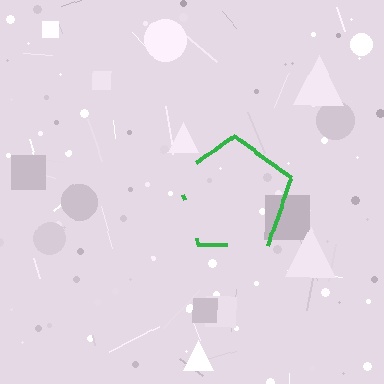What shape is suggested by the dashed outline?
The dashed outline suggests a pentagon.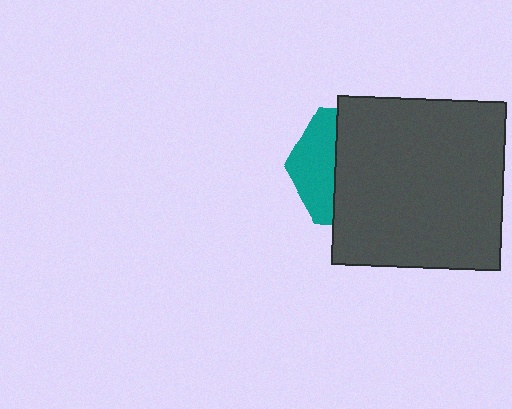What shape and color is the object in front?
The object in front is a dark gray square.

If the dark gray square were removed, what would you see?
You would see the complete teal hexagon.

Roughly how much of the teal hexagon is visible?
A small part of it is visible (roughly 34%).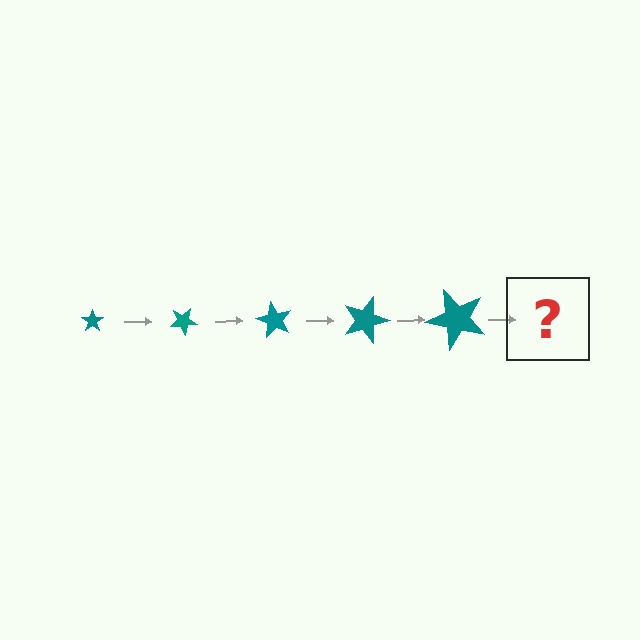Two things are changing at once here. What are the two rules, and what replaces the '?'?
The two rules are that the star grows larger each step and it rotates 30 degrees each step. The '?' should be a star, larger than the previous one and rotated 150 degrees from the start.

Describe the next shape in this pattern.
It should be a star, larger than the previous one and rotated 150 degrees from the start.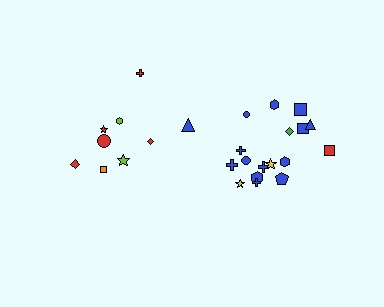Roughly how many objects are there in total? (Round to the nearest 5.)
Roughly 25 objects in total.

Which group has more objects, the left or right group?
The right group.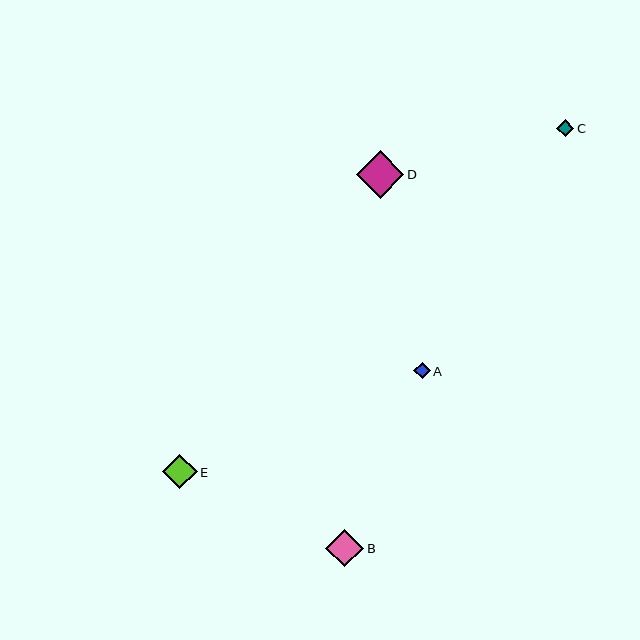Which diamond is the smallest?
Diamond A is the smallest with a size of approximately 17 pixels.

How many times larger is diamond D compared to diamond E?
Diamond D is approximately 1.4 times the size of diamond E.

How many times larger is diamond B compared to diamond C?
Diamond B is approximately 2.2 times the size of diamond C.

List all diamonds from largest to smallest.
From largest to smallest: D, B, E, C, A.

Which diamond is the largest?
Diamond D is the largest with a size of approximately 47 pixels.